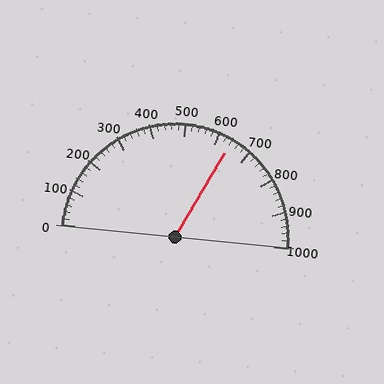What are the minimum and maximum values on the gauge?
The gauge ranges from 0 to 1000.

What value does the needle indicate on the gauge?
The needle indicates approximately 640.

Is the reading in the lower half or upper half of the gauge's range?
The reading is in the upper half of the range (0 to 1000).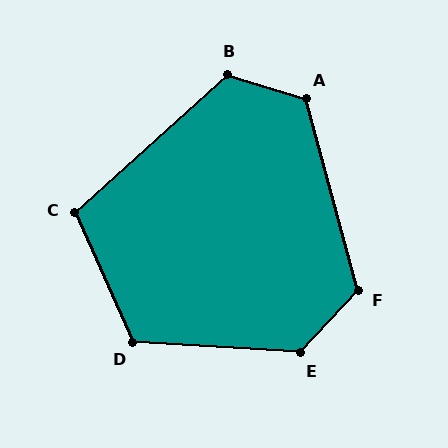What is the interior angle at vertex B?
Approximately 120 degrees (obtuse).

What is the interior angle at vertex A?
Approximately 123 degrees (obtuse).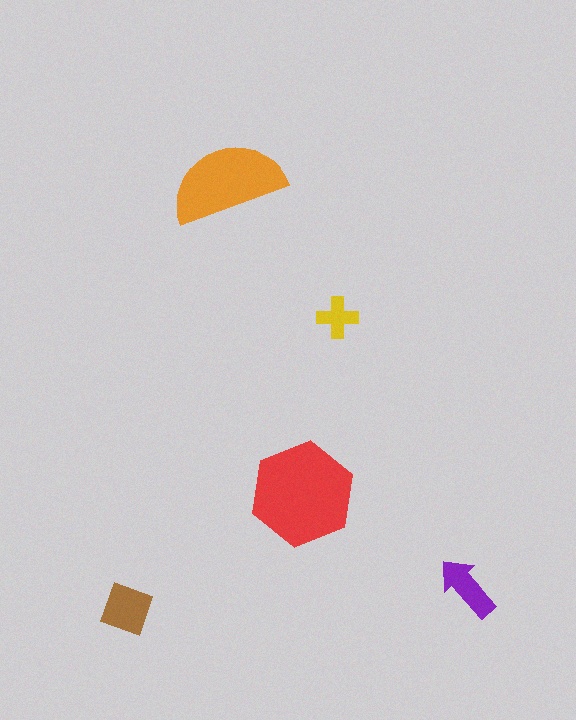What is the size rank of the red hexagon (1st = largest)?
1st.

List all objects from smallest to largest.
The yellow cross, the purple arrow, the brown square, the orange semicircle, the red hexagon.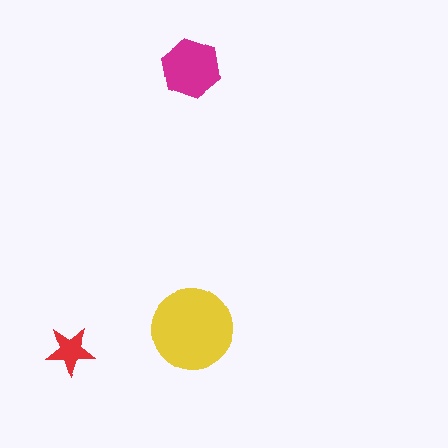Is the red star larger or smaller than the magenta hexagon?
Smaller.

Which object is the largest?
The yellow circle.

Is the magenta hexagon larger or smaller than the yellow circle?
Smaller.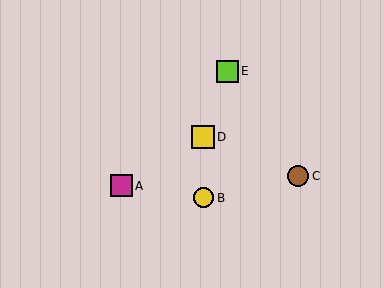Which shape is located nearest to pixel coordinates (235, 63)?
The lime square (labeled E) at (227, 71) is nearest to that location.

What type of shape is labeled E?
Shape E is a lime square.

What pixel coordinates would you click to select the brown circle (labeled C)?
Click at (298, 176) to select the brown circle C.